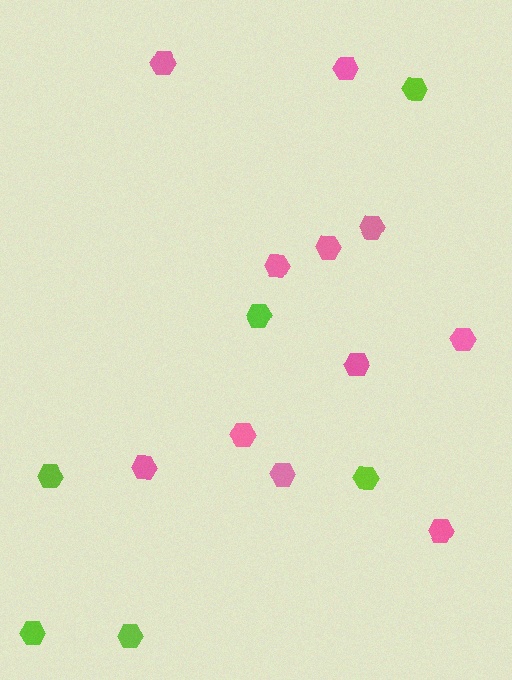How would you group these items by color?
There are 2 groups: one group of lime hexagons (6) and one group of pink hexagons (11).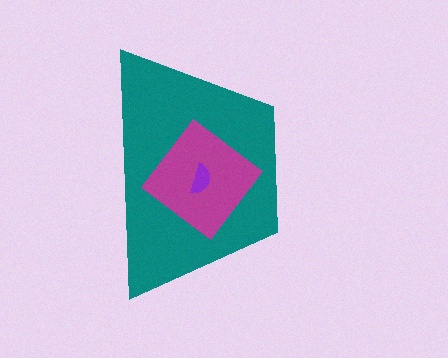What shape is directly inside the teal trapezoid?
The magenta diamond.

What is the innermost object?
The purple semicircle.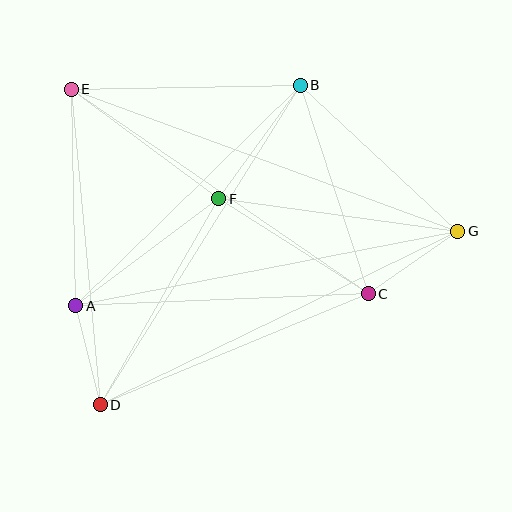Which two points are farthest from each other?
Points E and G are farthest from each other.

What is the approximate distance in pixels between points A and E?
The distance between A and E is approximately 217 pixels.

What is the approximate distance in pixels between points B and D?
The distance between B and D is approximately 377 pixels.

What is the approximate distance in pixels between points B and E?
The distance between B and E is approximately 229 pixels.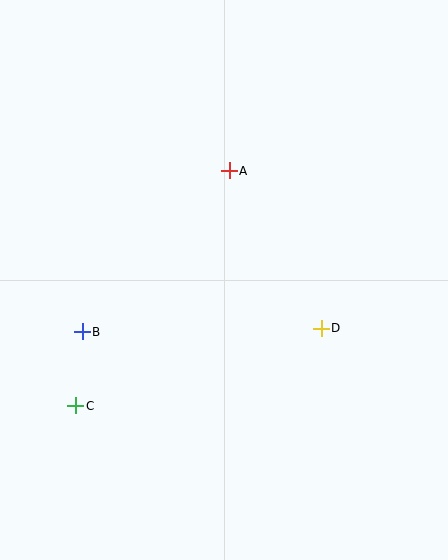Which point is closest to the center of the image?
Point D at (321, 328) is closest to the center.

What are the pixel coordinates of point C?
Point C is at (76, 406).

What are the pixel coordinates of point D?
Point D is at (321, 328).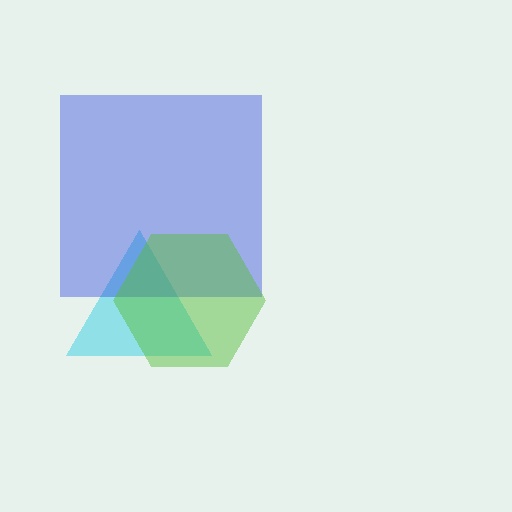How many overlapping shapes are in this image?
There are 3 overlapping shapes in the image.